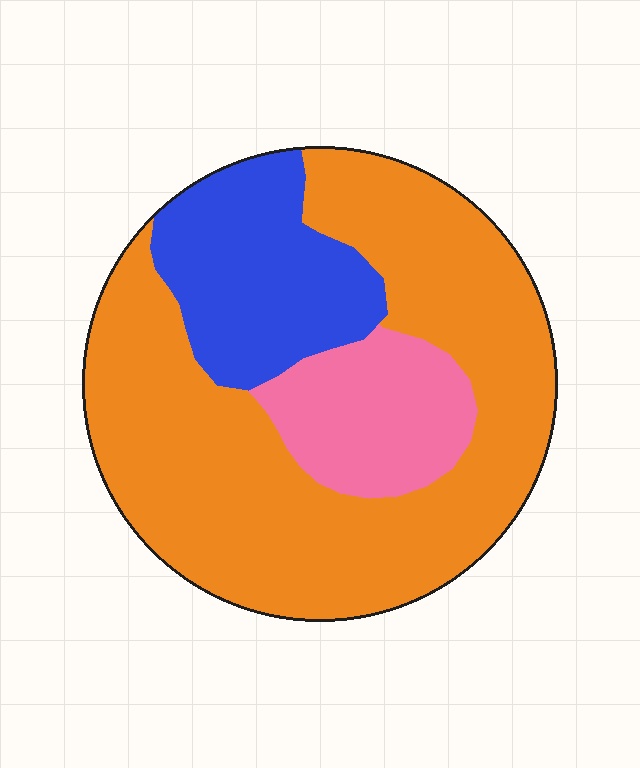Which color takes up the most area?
Orange, at roughly 65%.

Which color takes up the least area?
Pink, at roughly 15%.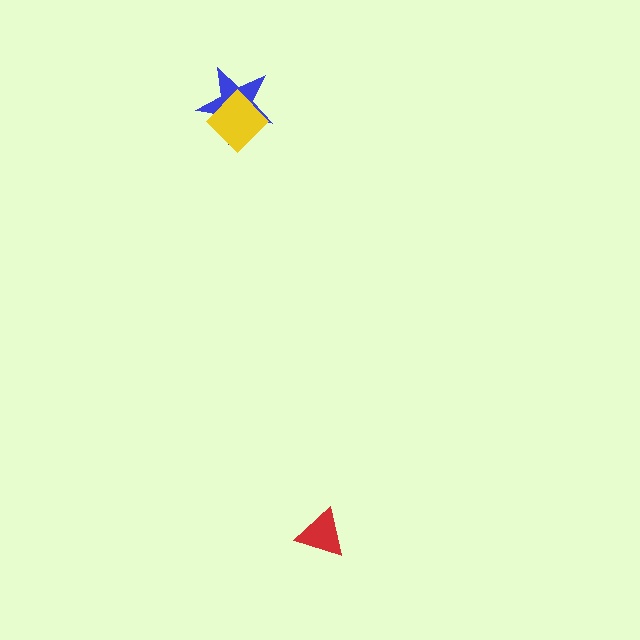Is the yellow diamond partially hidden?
No, no other shape covers it.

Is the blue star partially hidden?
Yes, it is partially covered by another shape.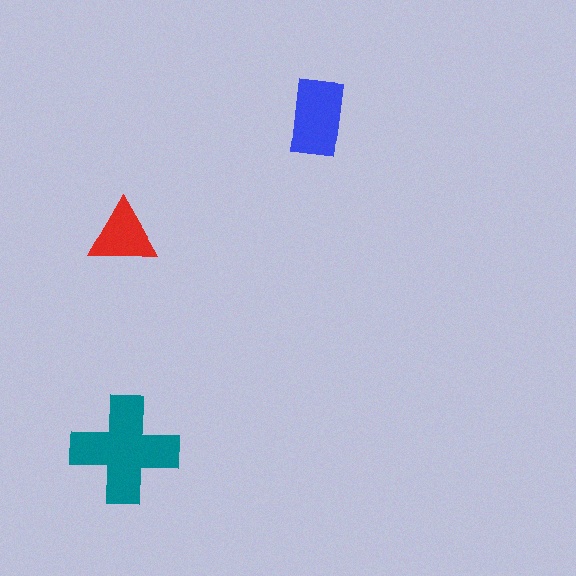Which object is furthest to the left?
The red triangle is leftmost.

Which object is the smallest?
The red triangle.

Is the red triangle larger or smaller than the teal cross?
Smaller.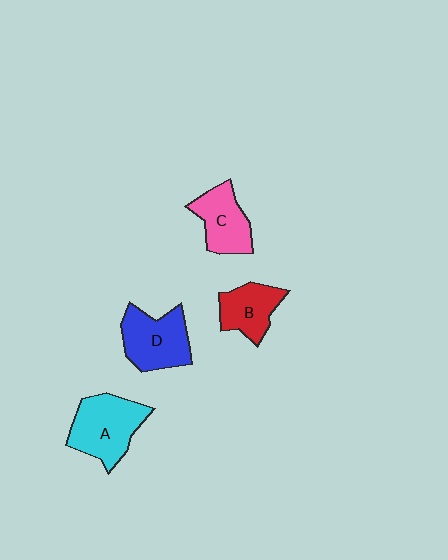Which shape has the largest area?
Shape A (cyan).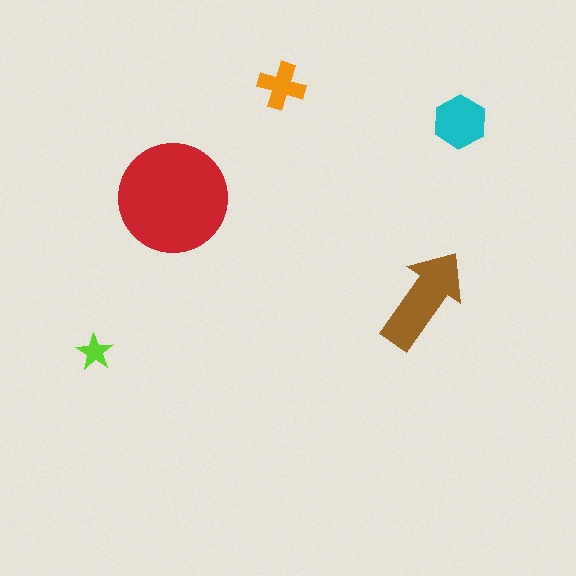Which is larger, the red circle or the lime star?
The red circle.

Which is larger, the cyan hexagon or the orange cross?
The cyan hexagon.